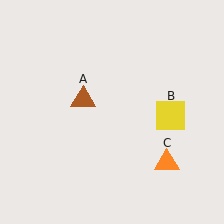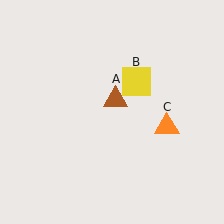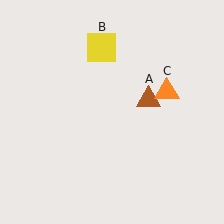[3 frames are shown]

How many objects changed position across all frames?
3 objects changed position: brown triangle (object A), yellow square (object B), orange triangle (object C).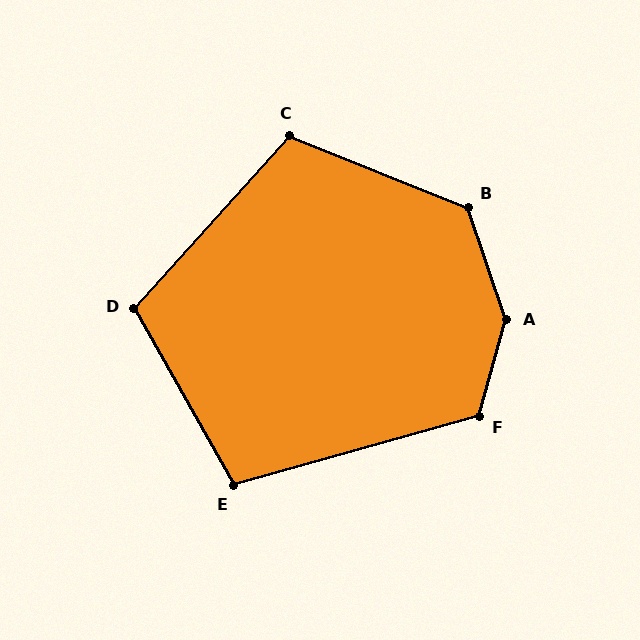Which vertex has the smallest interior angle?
E, at approximately 104 degrees.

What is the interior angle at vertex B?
Approximately 130 degrees (obtuse).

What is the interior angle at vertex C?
Approximately 110 degrees (obtuse).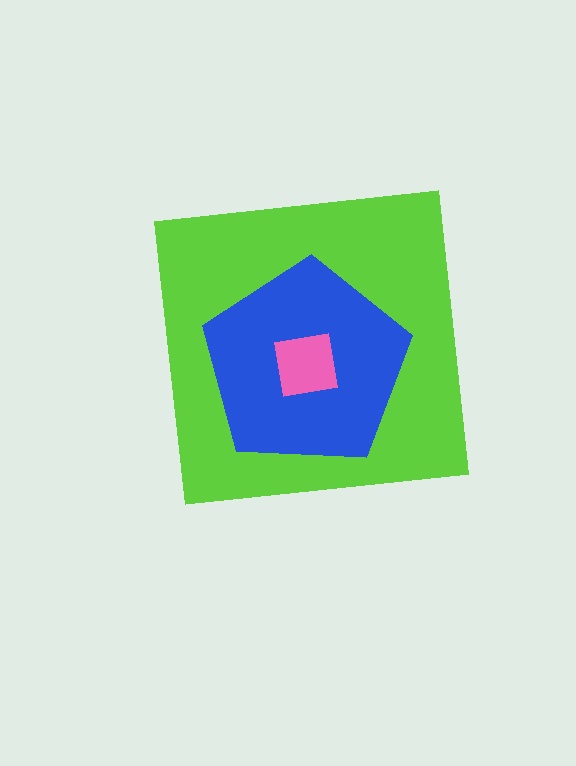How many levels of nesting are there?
3.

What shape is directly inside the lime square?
The blue pentagon.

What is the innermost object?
The pink square.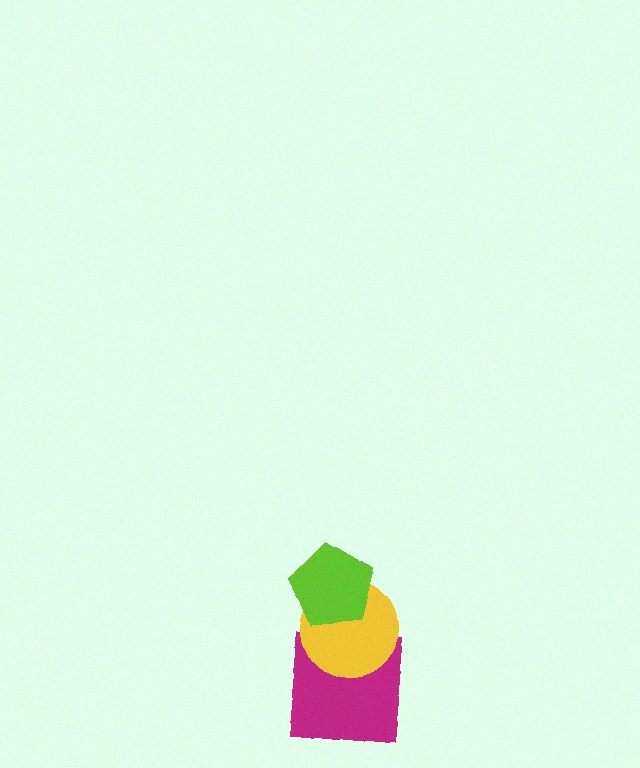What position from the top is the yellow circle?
The yellow circle is 2nd from the top.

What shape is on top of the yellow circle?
The lime pentagon is on top of the yellow circle.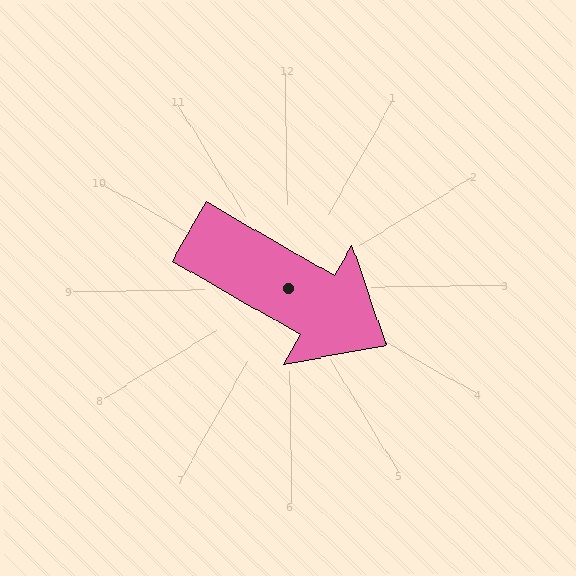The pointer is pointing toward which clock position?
Roughly 4 o'clock.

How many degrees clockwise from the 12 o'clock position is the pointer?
Approximately 121 degrees.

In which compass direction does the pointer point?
Southeast.